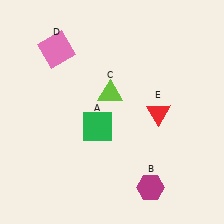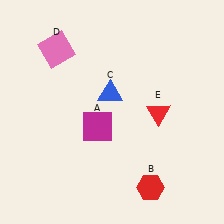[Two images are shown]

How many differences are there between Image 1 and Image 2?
There are 3 differences between the two images.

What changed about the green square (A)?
In Image 1, A is green. In Image 2, it changed to magenta.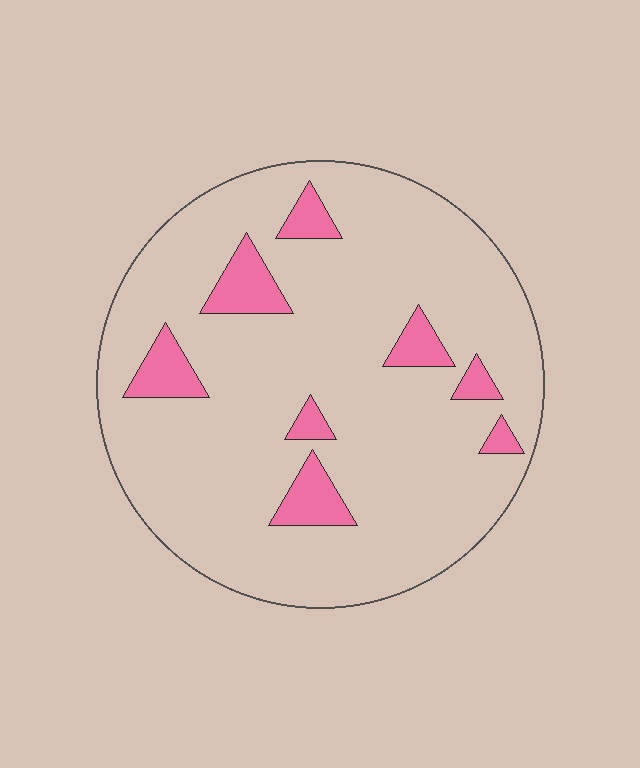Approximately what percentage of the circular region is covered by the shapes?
Approximately 10%.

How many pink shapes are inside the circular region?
8.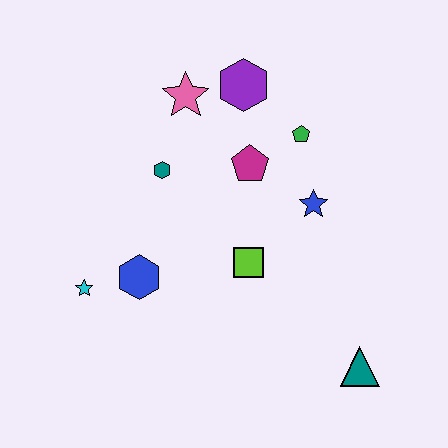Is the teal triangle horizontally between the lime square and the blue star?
No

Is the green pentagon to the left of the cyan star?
No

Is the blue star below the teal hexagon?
Yes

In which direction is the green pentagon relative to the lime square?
The green pentagon is above the lime square.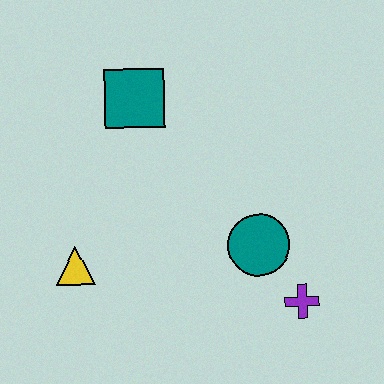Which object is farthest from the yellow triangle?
The purple cross is farthest from the yellow triangle.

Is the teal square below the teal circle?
No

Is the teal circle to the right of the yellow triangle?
Yes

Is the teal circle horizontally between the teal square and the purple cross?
Yes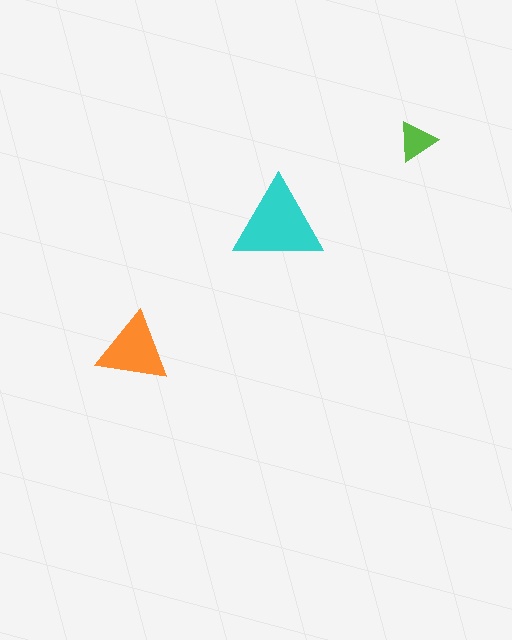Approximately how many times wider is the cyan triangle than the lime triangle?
About 2 times wider.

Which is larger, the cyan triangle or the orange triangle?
The cyan one.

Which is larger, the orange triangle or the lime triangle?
The orange one.